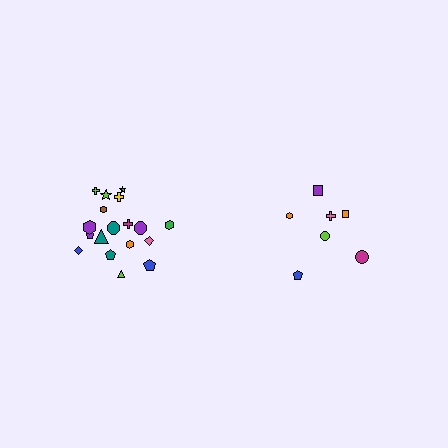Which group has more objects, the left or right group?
The left group.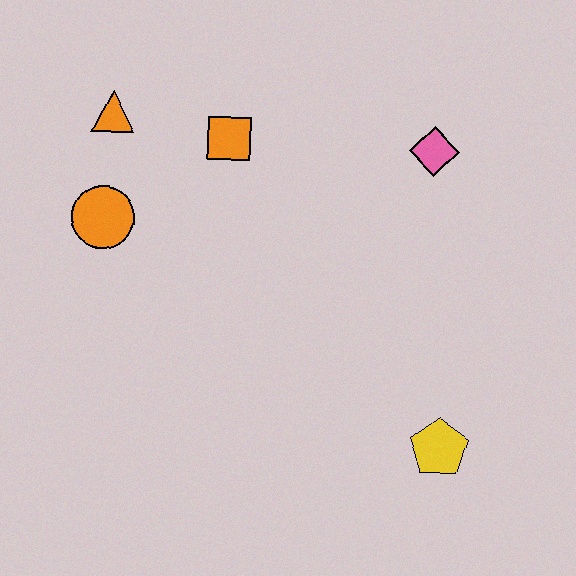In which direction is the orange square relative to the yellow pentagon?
The orange square is above the yellow pentagon.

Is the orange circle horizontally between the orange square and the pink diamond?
No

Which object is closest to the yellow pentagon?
The pink diamond is closest to the yellow pentagon.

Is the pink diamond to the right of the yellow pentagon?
No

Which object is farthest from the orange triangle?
The yellow pentagon is farthest from the orange triangle.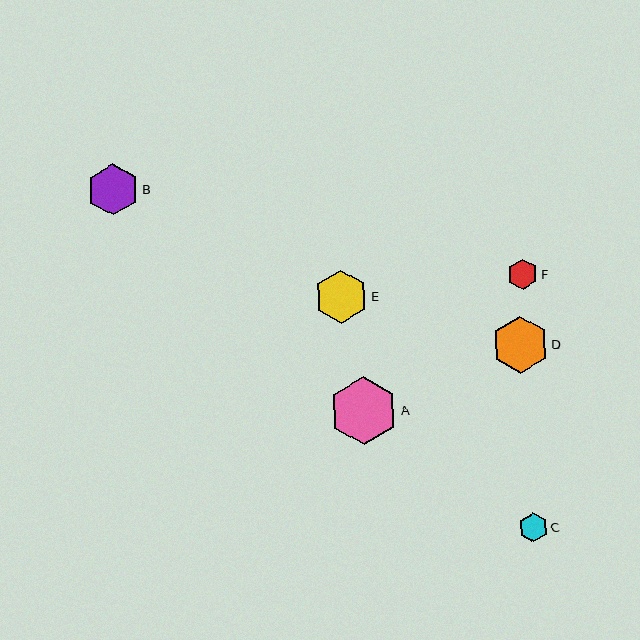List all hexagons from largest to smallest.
From largest to smallest: A, D, E, B, F, C.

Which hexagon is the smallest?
Hexagon C is the smallest with a size of approximately 29 pixels.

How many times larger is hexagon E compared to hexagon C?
Hexagon E is approximately 1.8 times the size of hexagon C.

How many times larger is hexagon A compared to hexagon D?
Hexagon A is approximately 1.2 times the size of hexagon D.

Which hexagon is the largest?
Hexagon A is the largest with a size of approximately 67 pixels.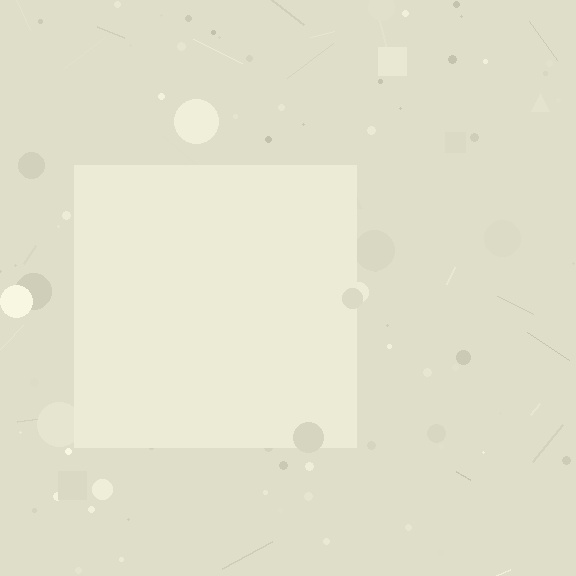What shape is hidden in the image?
A square is hidden in the image.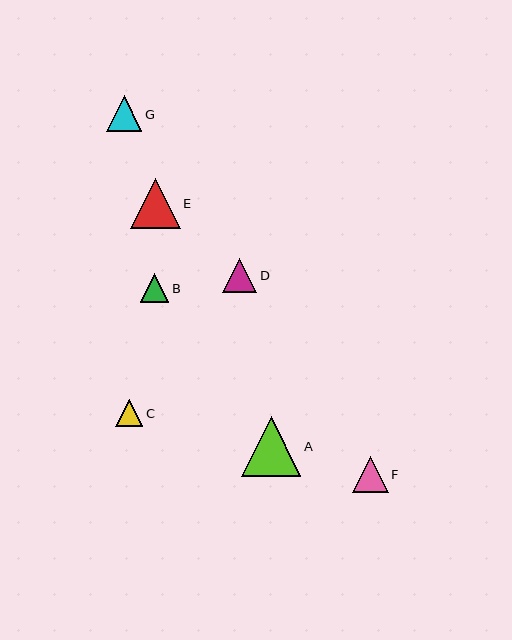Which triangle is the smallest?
Triangle C is the smallest with a size of approximately 27 pixels.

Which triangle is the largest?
Triangle A is the largest with a size of approximately 60 pixels.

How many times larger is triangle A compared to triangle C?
Triangle A is approximately 2.2 times the size of triangle C.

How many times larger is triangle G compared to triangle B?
Triangle G is approximately 1.2 times the size of triangle B.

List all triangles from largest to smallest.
From largest to smallest: A, E, G, F, D, B, C.